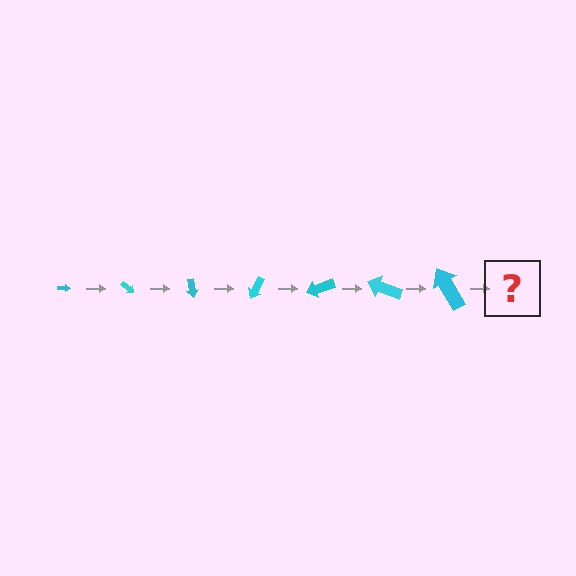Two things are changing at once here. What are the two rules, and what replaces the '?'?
The two rules are that the arrow grows larger each step and it rotates 40 degrees each step. The '?' should be an arrow, larger than the previous one and rotated 280 degrees from the start.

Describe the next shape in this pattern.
It should be an arrow, larger than the previous one and rotated 280 degrees from the start.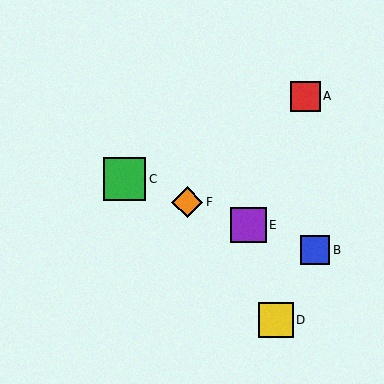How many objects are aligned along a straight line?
4 objects (B, C, E, F) are aligned along a straight line.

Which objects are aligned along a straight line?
Objects B, C, E, F are aligned along a straight line.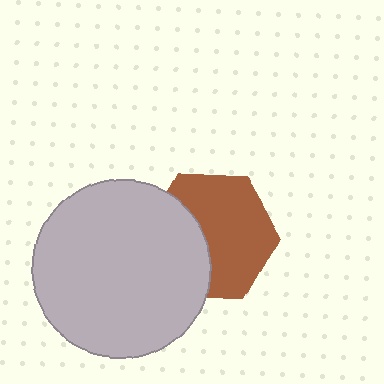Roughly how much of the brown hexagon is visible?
About half of it is visible (roughly 62%).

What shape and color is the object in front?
The object in front is a light gray circle.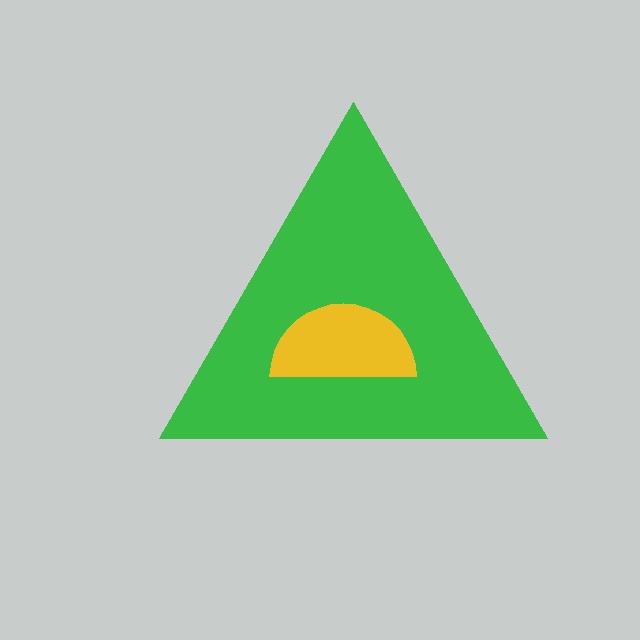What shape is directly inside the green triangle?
The yellow semicircle.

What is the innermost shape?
The yellow semicircle.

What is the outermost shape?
The green triangle.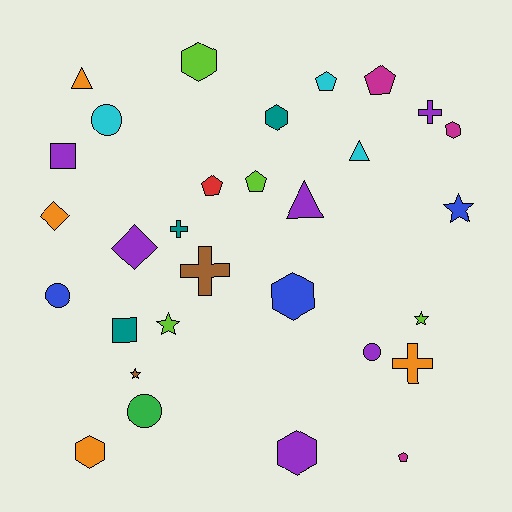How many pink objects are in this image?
There are no pink objects.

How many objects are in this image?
There are 30 objects.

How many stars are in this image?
There are 4 stars.